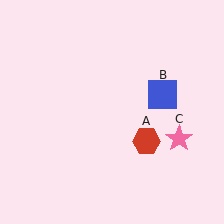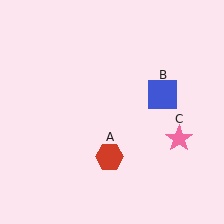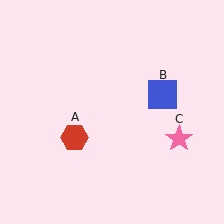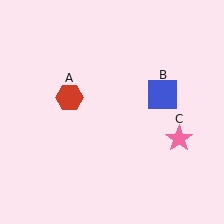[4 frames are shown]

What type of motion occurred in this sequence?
The red hexagon (object A) rotated clockwise around the center of the scene.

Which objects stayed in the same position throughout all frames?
Blue square (object B) and pink star (object C) remained stationary.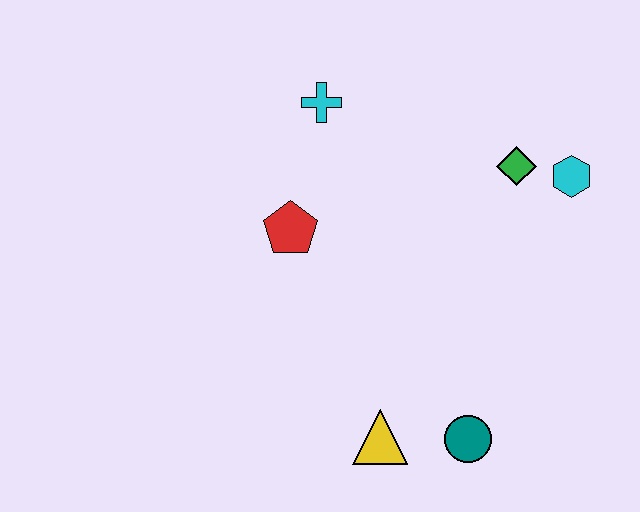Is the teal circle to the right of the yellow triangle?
Yes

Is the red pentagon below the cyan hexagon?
Yes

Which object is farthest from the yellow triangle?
The cyan cross is farthest from the yellow triangle.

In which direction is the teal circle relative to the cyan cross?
The teal circle is below the cyan cross.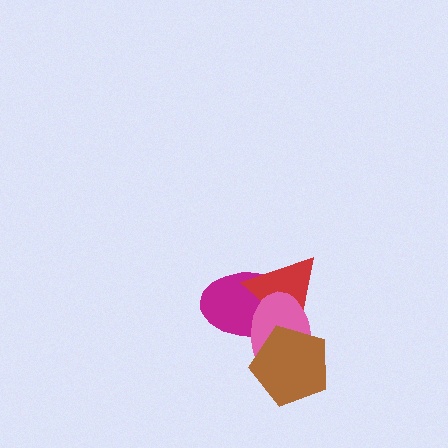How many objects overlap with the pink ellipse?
3 objects overlap with the pink ellipse.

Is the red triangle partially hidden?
Yes, it is partially covered by another shape.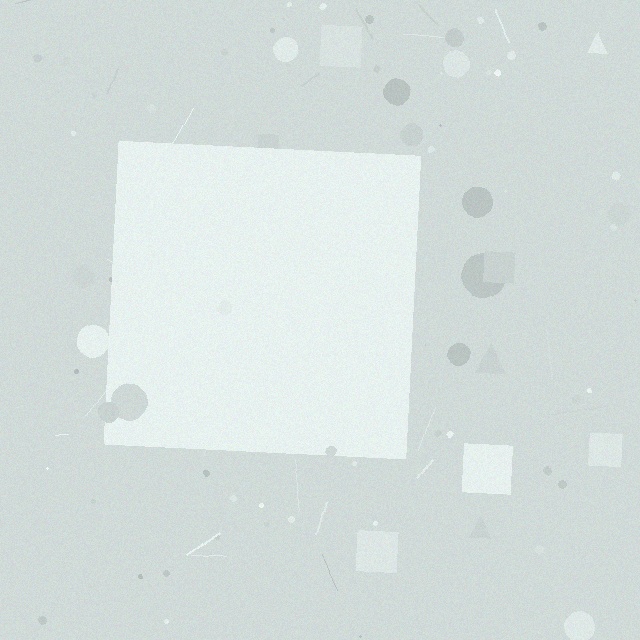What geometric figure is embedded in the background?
A square is embedded in the background.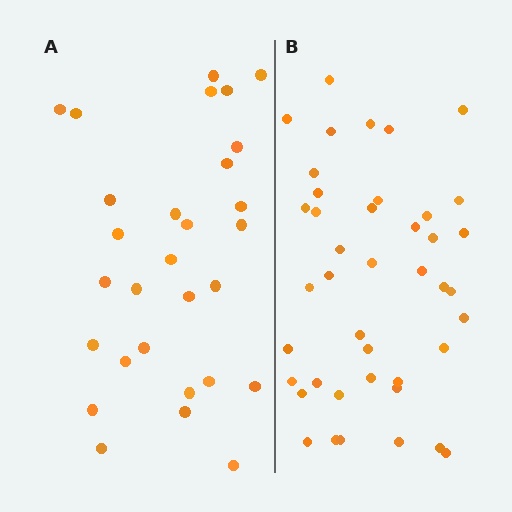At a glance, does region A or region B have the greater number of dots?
Region B (the right region) has more dots.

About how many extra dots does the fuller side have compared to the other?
Region B has approximately 15 more dots than region A.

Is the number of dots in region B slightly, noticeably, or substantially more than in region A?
Region B has noticeably more, but not dramatically so. The ratio is roughly 1.4 to 1.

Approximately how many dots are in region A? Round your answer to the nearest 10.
About 30 dots. (The exact count is 29, which rounds to 30.)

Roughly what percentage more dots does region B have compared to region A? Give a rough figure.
About 45% more.